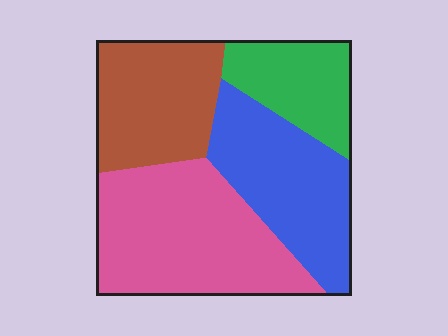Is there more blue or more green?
Blue.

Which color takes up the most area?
Pink, at roughly 35%.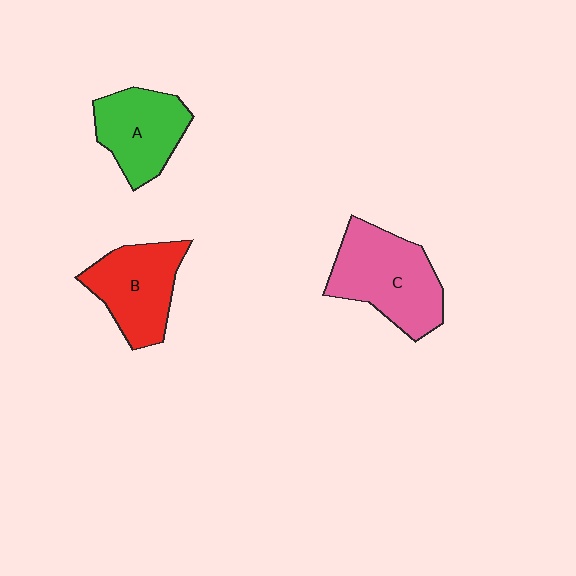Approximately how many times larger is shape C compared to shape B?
Approximately 1.2 times.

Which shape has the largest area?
Shape C (pink).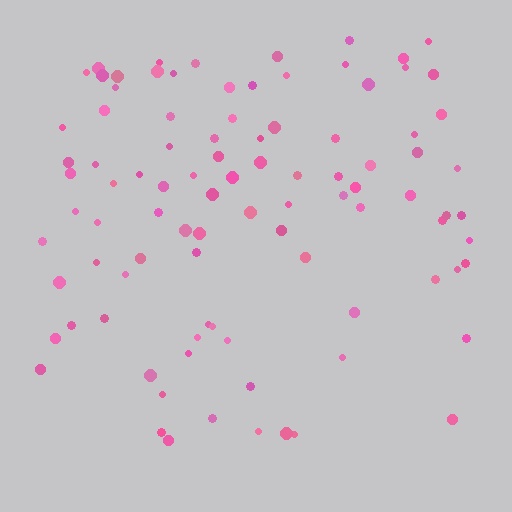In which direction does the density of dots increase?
From bottom to top, with the top side densest.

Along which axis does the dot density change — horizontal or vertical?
Vertical.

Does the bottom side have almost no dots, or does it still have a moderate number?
Still a moderate number, just noticeably fewer than the top.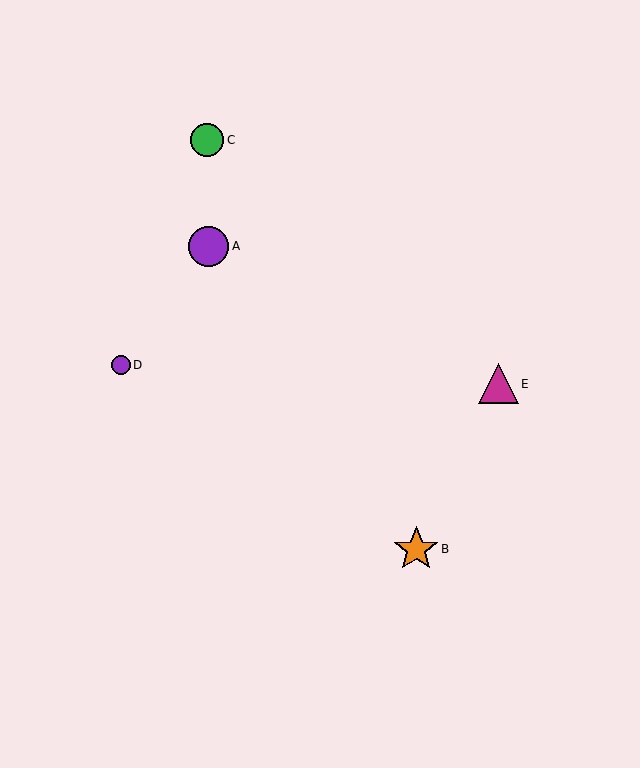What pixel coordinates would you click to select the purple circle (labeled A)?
Click at (208, 246) to select the purple circle A.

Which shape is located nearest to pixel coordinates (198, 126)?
The green circle (labeled C) at (207, 140) is nearest to that location.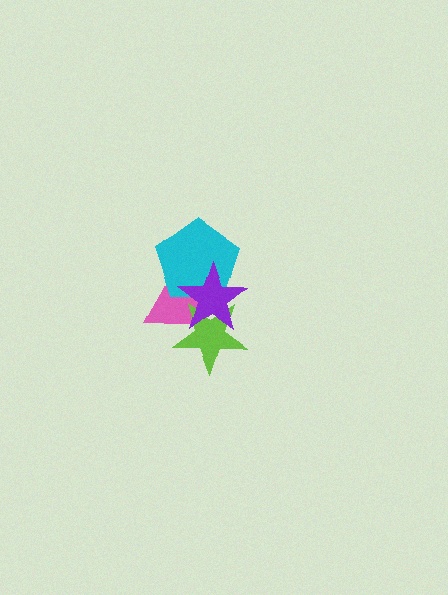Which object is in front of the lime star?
The purple star is in front of the lime star.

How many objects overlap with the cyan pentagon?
2 objects overlap with the cyan pentagon.